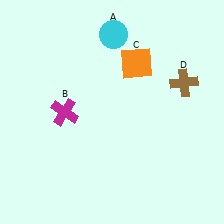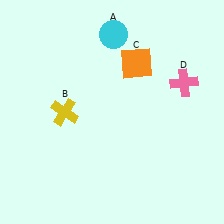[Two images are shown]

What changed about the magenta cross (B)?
In Image 1, B is magenta. In Image 2, it changed to yellow.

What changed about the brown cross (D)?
In Image 1, D is brown. In Image 2, it changed to pink.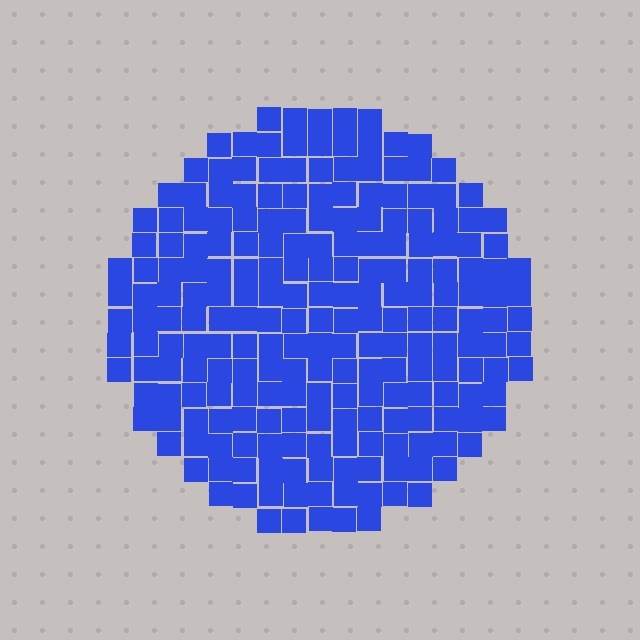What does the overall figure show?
The overall figure shows a circle.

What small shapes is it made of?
It is made of small squares.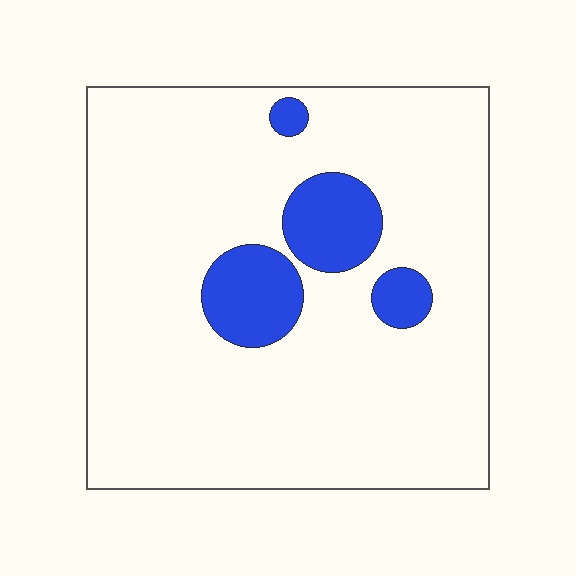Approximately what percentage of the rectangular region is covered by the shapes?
Approximately 15%.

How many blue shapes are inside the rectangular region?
4.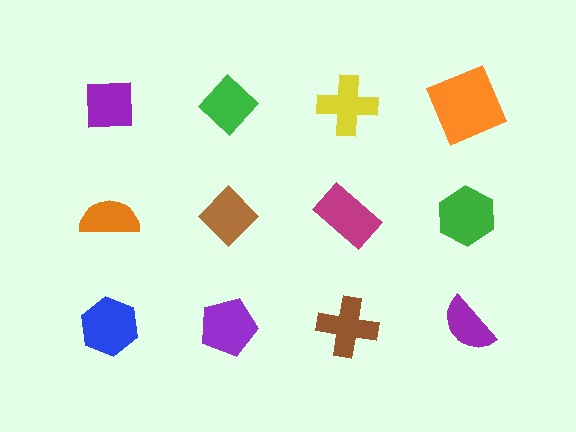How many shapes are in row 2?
4 shapes.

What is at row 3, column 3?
A brown cross.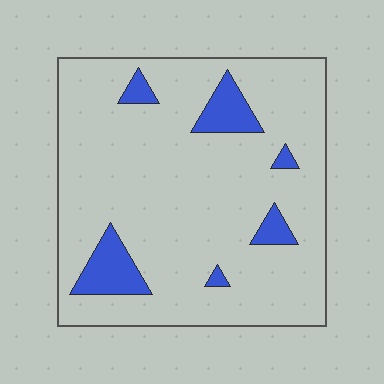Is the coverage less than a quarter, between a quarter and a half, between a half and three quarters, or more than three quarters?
Less than a quarter.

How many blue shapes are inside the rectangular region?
6.